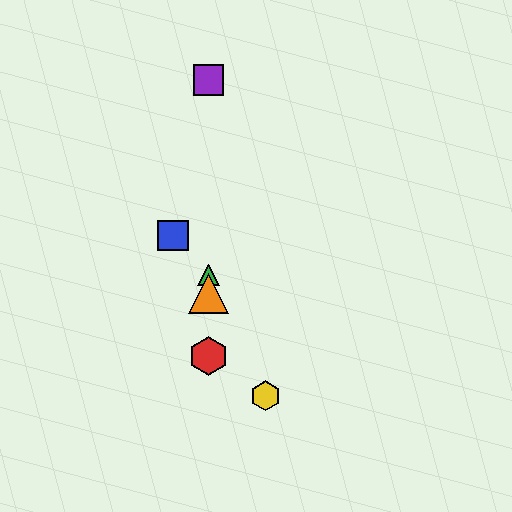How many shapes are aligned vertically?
4 shapes (the red hexagon, the green triangle, the purple square, the orange triangle) are aligned vertically.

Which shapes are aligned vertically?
The red hexagon, the green triangle, the purple square, the orange triangle are aligned vertically.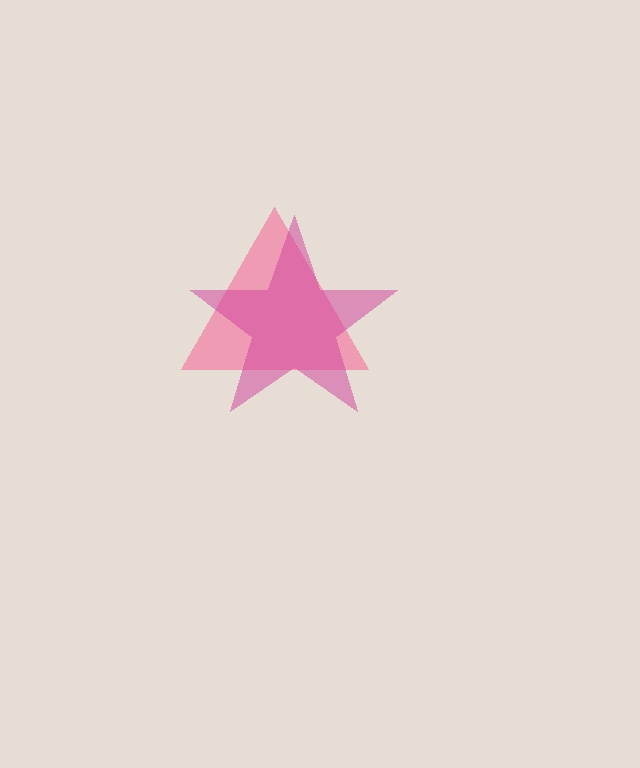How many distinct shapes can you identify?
There are 2 distinct shapes: a pink triangle, a magenta star.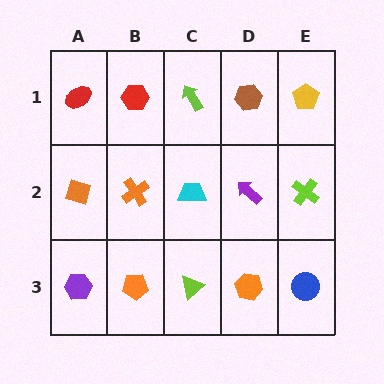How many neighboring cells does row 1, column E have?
2.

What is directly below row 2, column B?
An orange pentagon.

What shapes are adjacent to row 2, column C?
A lime arrow (row 1, column C), a lime triangle (row 3, column C), an orange cross (row 2, column B), a purple arrow (row 2, column D).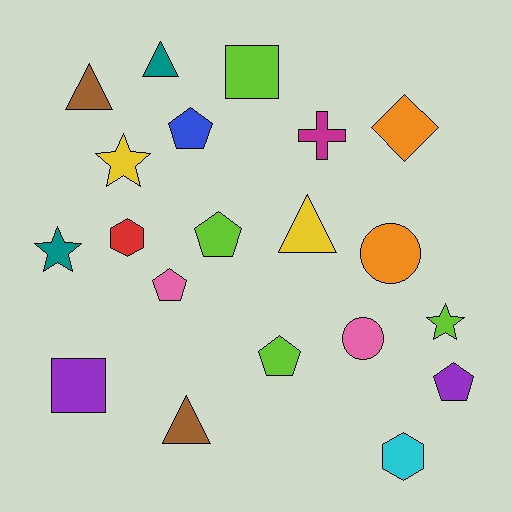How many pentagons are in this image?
There are 5 pentagons.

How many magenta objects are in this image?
There is 1 magenta object.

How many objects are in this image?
There are 20 objects.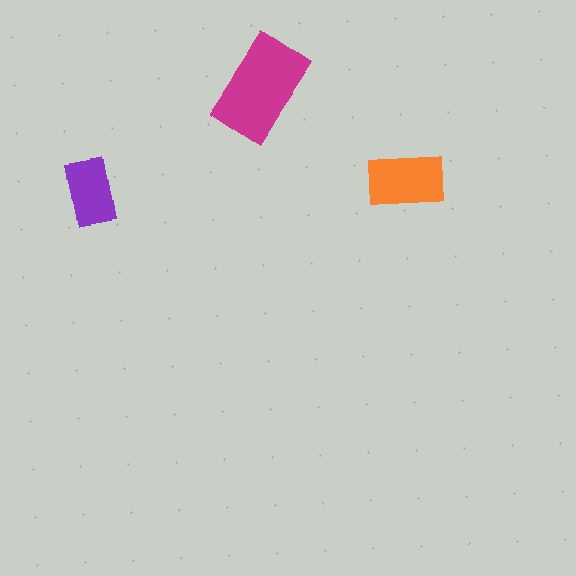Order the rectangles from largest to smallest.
the magenta one, the orange one, the purple one.